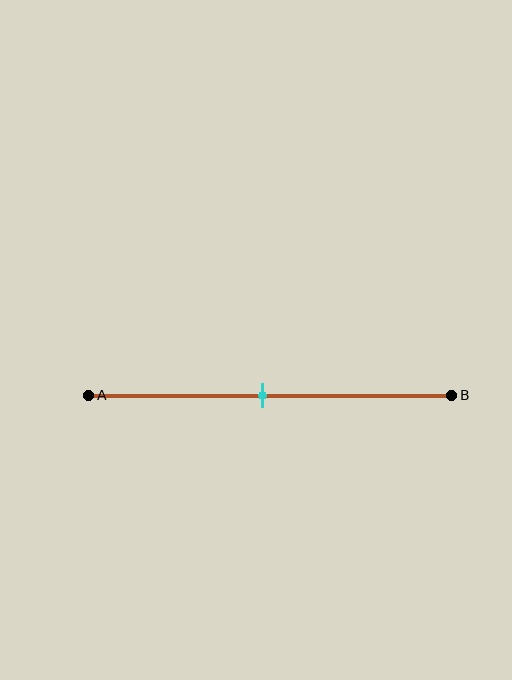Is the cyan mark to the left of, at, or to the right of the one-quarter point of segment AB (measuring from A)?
The cyan mark is to the right of the one-quarter point of segment AB.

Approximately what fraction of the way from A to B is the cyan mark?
The cyan mark is approximately 50% of the way from A to B.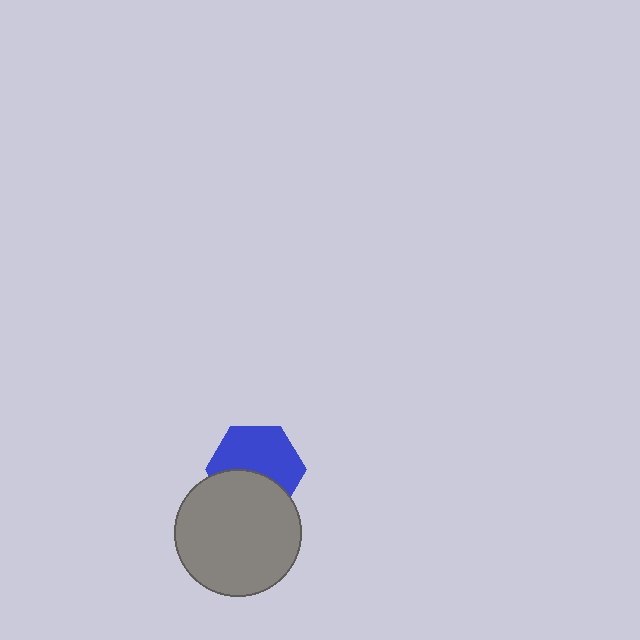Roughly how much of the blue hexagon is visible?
About half of it is visible (roughly 60%).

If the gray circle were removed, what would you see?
You would see the complete blue hexagon.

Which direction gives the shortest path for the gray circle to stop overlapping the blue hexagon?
Moving down gives the shortest separation.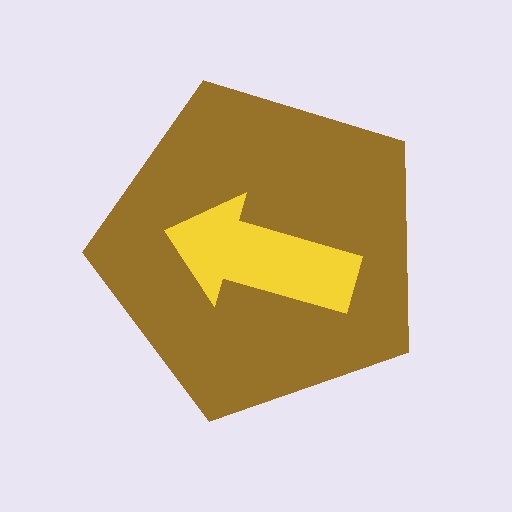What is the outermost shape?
The brown pentagon.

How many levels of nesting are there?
2.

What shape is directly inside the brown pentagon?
The yellow arrow.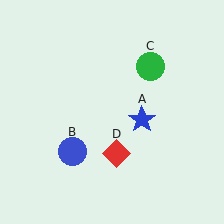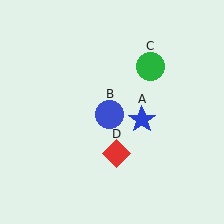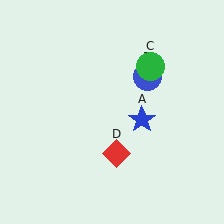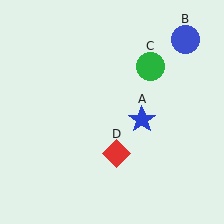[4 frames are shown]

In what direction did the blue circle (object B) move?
The blue circle (object B) moved up and to the right.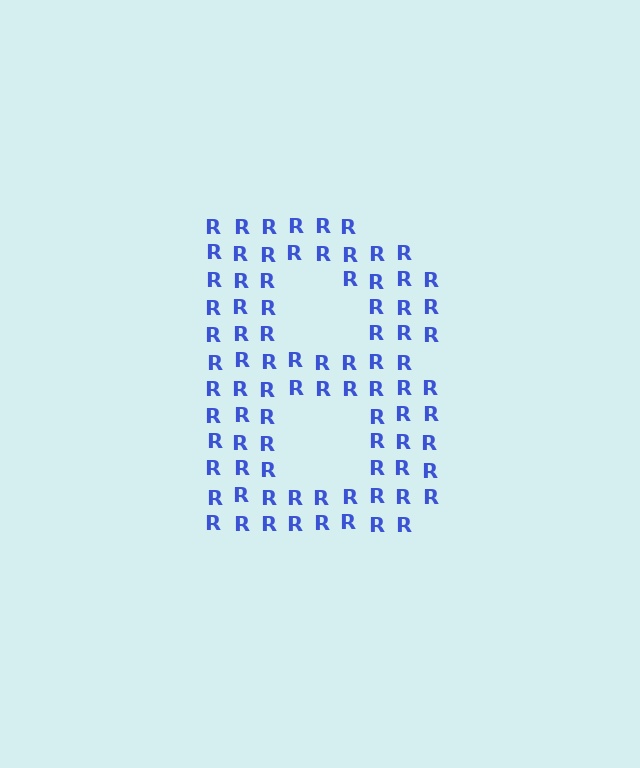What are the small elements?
The small elements are letter R's.